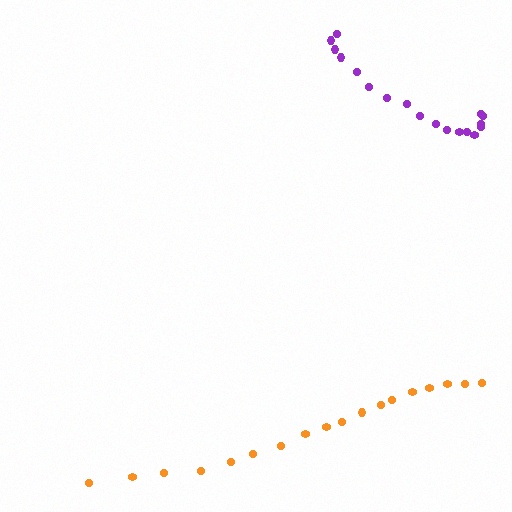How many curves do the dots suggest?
There are 2 distinct paths.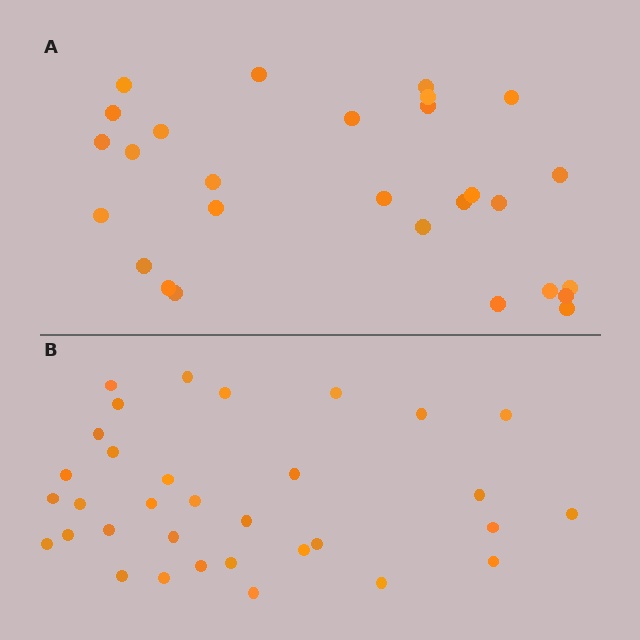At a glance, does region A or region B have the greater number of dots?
Region B (the bottom region) has more dots.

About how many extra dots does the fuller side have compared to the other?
Region B has about 5 more dots than region A.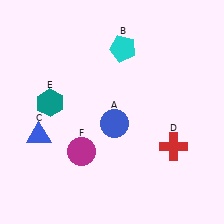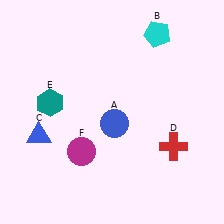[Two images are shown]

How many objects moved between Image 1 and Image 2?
1 object moved between the two images.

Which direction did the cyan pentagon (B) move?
The cyan pentagon (B) moved right.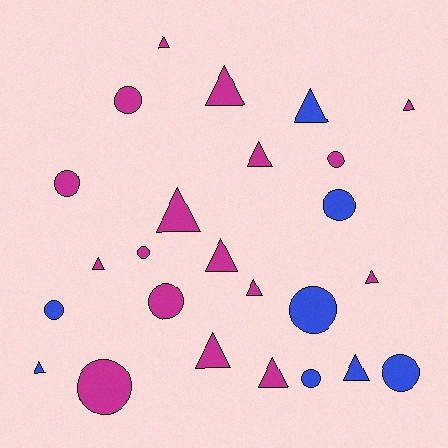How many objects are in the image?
There are 25 objects.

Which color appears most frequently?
Magenta, with 17 objects.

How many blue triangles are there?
There are 3 blue triangles.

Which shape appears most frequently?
Triangle, with 14 objects.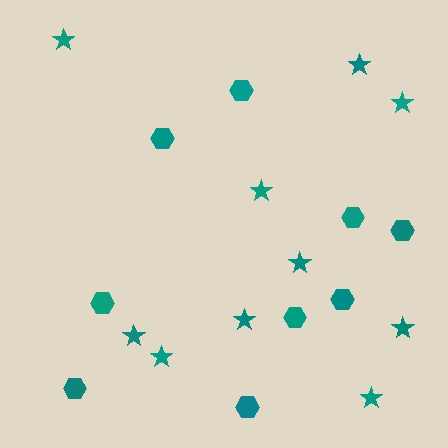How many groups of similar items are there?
There are 2 groups: one group of hexagons (9) and one group of stars (10).